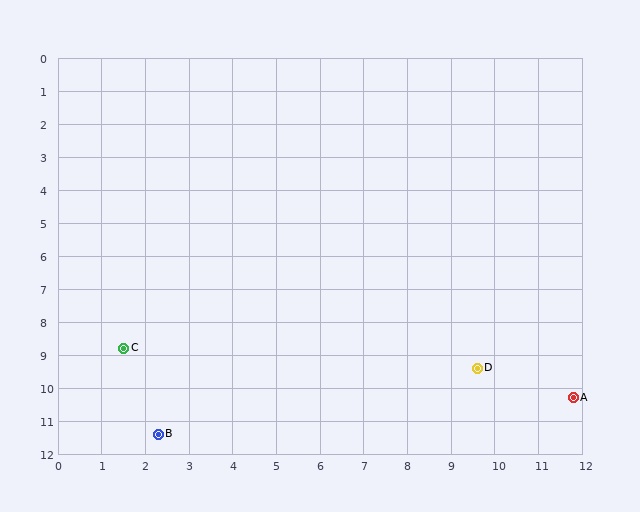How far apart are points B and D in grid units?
Points B and D are about 7.6 grid units apart.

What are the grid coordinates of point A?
Point A is at approximately (11.8, 10.3).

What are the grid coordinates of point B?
Point B is at approximately (2.3, 11.4).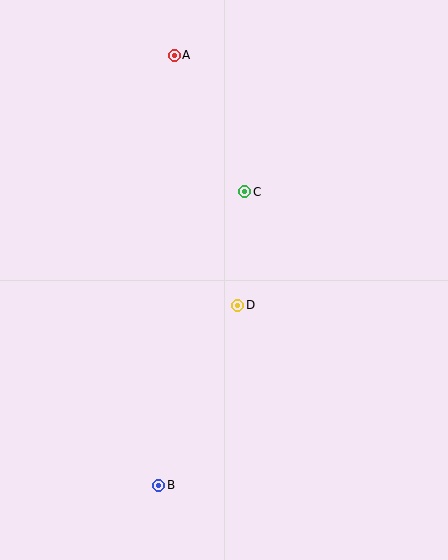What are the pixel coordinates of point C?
Point C is at (245, 192).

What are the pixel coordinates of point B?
Point B is at (159, 485).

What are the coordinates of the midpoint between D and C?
The midpoint between D and C is at (241, 248).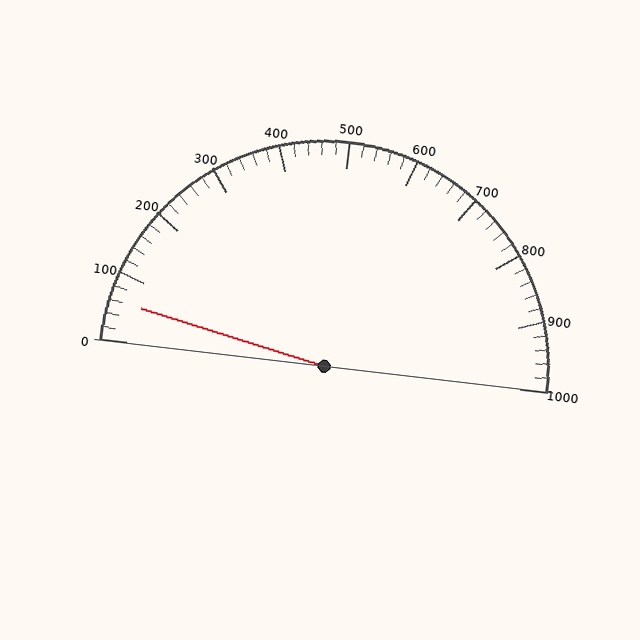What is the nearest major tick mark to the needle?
The nearest major tick mark is 100.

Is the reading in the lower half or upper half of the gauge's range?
The reading is in the lower half of the range (0 to 1000).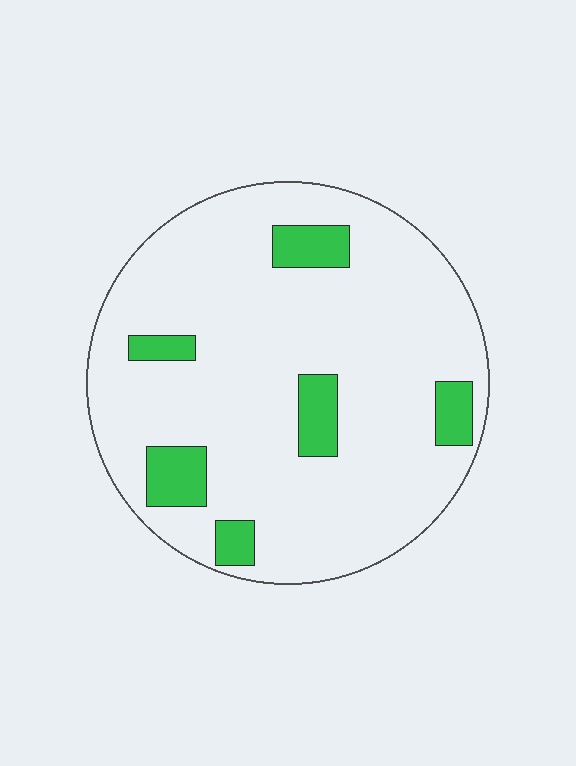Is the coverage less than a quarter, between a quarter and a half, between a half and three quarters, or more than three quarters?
Less than a quarter.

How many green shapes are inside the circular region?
6.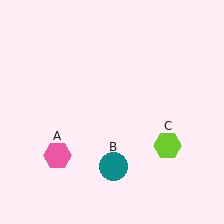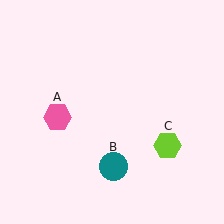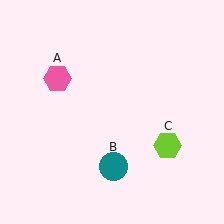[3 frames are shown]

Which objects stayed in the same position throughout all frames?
Teal circle (object B) and lime hexagon (object C) remained stationary.